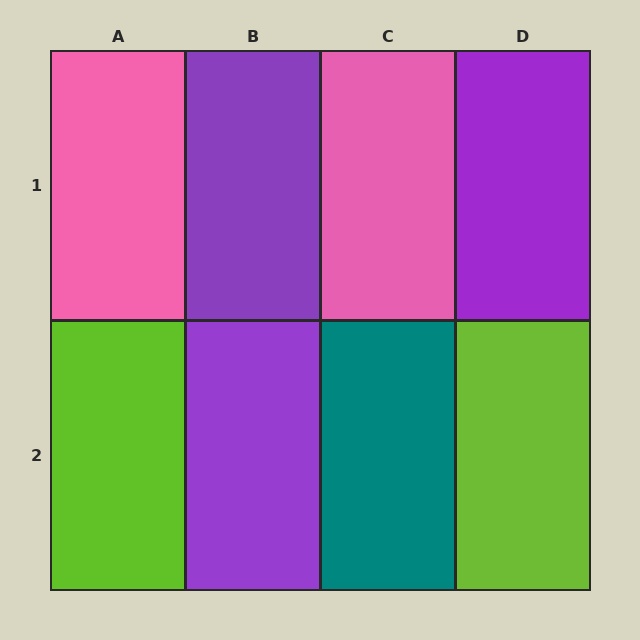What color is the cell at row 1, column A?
Pink.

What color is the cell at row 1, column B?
Purple.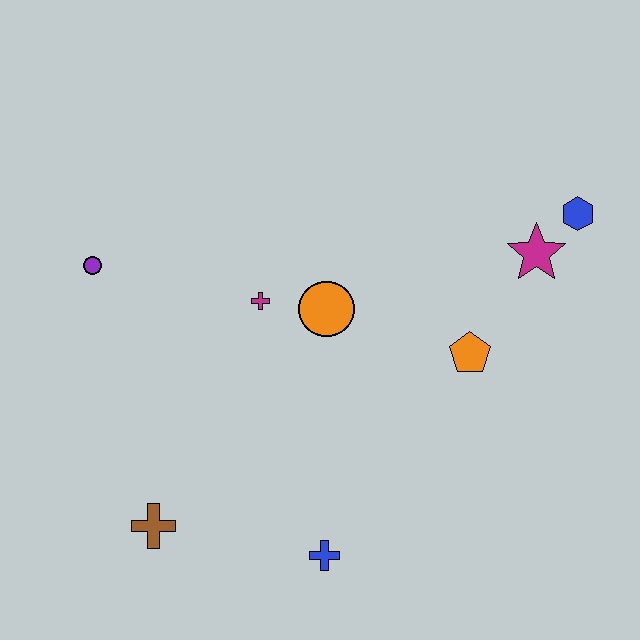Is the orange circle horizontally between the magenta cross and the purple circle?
No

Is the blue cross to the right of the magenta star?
No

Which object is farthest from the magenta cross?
The blue hexagon is farthest from the magenta cross.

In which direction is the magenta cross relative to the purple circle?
The magenta cross is to the right of the purple circle.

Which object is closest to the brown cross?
The blue cross is closest to the brown cross.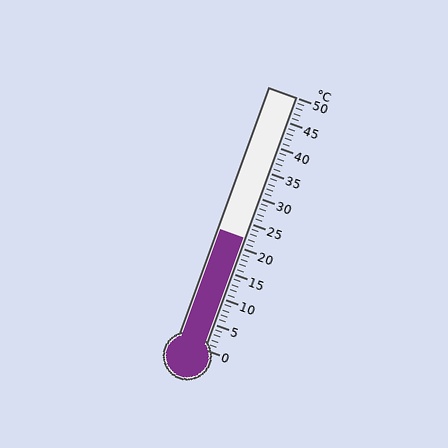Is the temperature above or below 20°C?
The temperature is above 20°C.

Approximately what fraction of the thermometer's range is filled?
The thermometer is filled to approximately 45% of its range.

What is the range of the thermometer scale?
The thermometer scale ranges from 0°C to 50°C.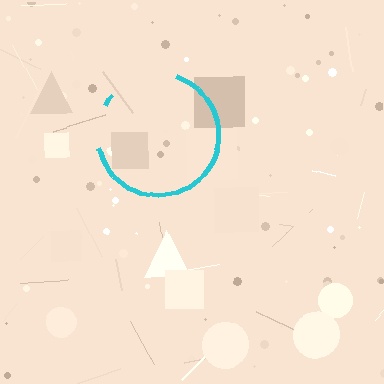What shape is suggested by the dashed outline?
The dashed outline suggests a circle.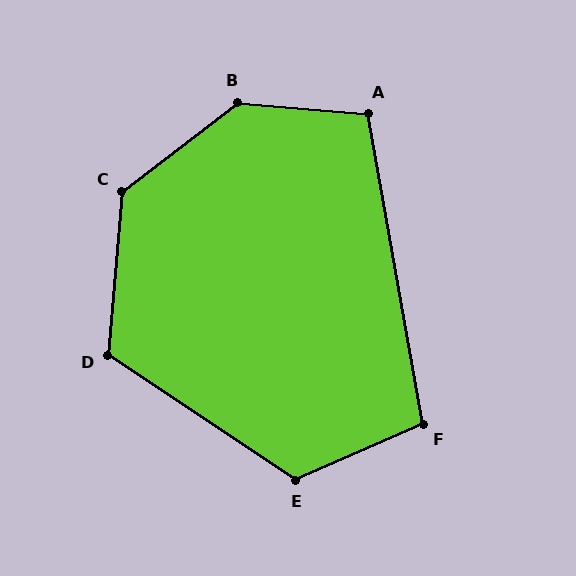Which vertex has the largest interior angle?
B, at approximately 138 degrees.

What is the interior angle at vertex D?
Approximately 119 degrees (obtuse).